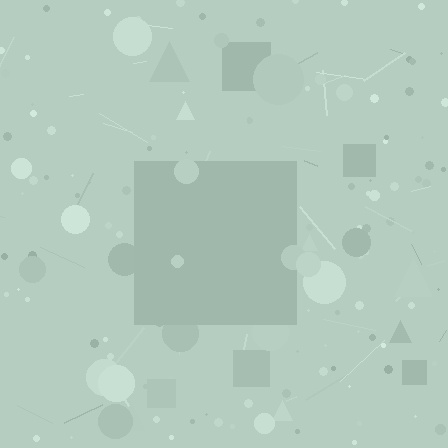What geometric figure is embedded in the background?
A square is embedded in the background.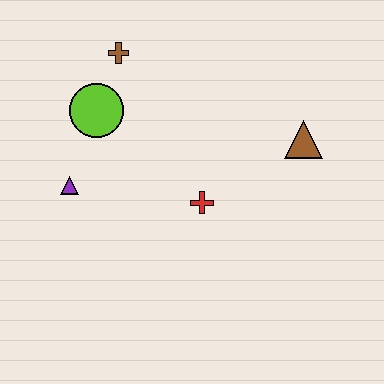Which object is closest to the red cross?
The brown triangle is closest to the red cross.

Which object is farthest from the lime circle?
The brown triangle is farthest from the lime circle.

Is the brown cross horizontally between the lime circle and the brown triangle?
Yes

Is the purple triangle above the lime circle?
No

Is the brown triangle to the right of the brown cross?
Yes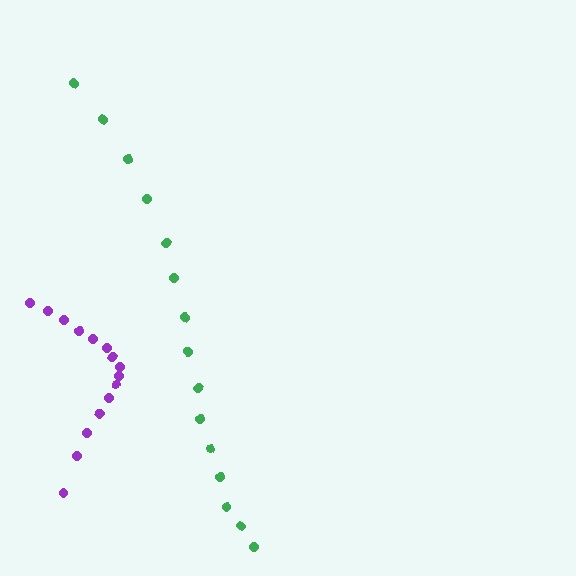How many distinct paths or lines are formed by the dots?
There are 2 distinct paths.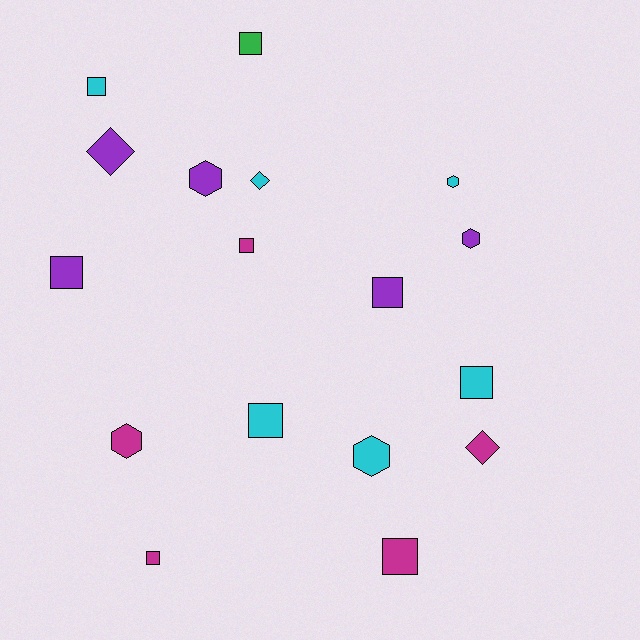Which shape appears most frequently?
Square, with 9 objects.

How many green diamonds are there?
There are no green diamonds.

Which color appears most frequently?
Cyan, with 6 objects.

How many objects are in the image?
There are 17 objects.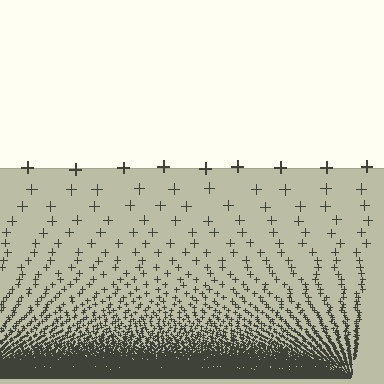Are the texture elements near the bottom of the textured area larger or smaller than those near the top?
Smaller. The gradient is inverted — elements near the bottom are smaller and denser.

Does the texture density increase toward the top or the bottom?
Density increases toward the bottom.